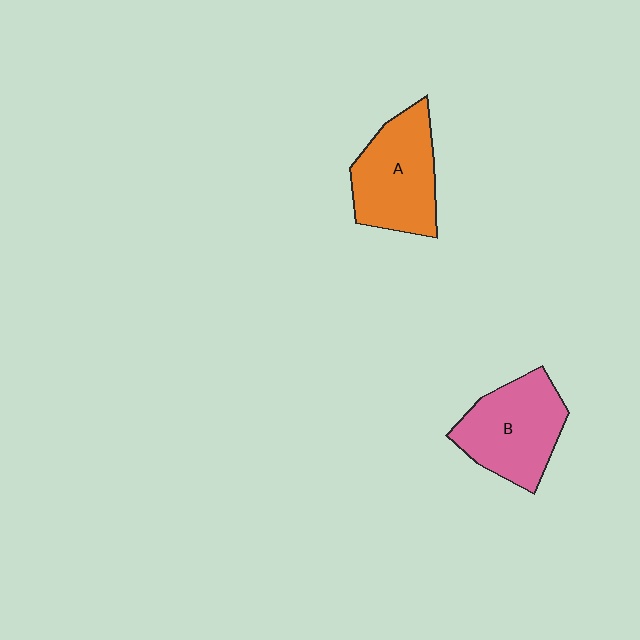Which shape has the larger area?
Shape A (orange).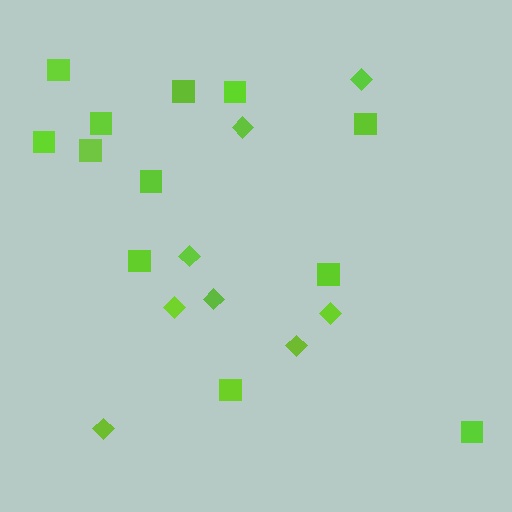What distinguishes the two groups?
There are 2 groups: one group of squares (12) and one group of diamonds (8).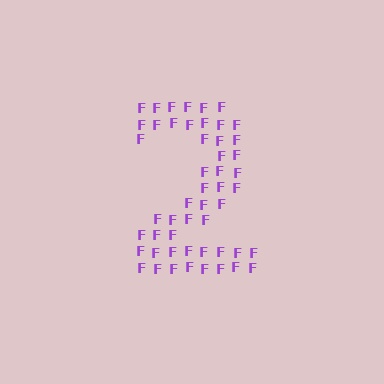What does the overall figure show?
The overall figure shows the digit 2.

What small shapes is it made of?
It is made of small letter F's.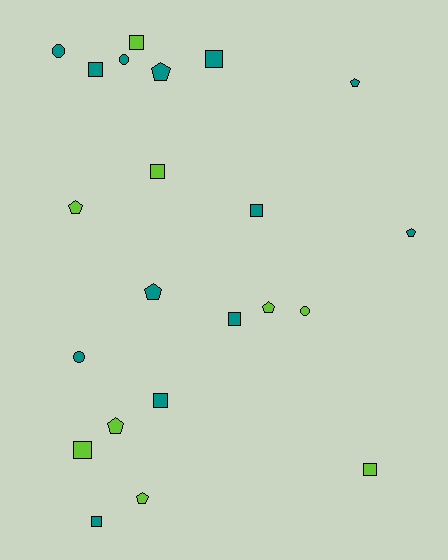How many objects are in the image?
There are 22 objects.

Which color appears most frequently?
Teal, with 13 objects.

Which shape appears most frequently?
Square, with 10 objects.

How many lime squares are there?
There are 4 lime squares.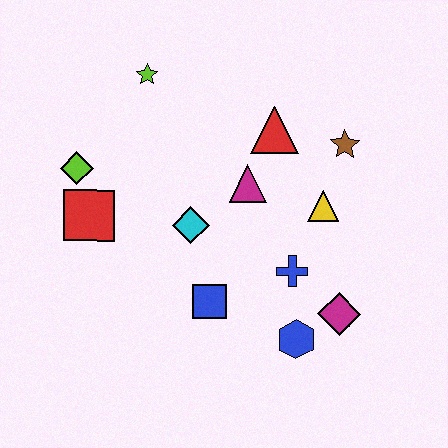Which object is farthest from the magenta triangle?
The lime diamond is farthest from the magenta triangle.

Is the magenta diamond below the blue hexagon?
No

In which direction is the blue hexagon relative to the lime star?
The blue hexagon is below the lime star.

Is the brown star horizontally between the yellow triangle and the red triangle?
No